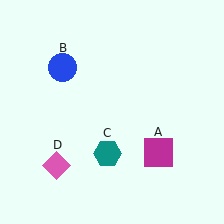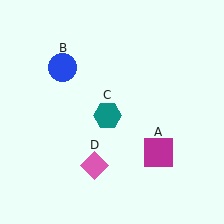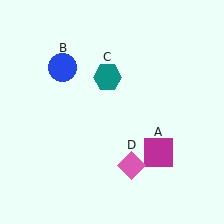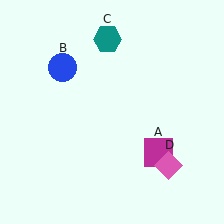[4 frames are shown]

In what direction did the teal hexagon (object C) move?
The teal hexagon (object C) moved up.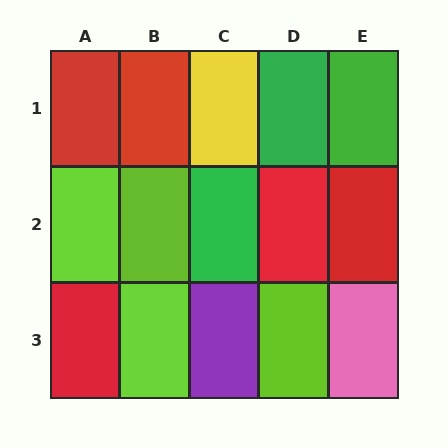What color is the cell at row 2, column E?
Red.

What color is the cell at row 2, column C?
Green.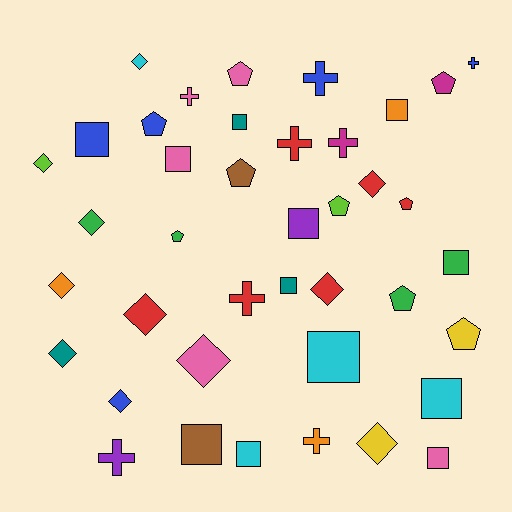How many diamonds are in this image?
There are 11 diamonds.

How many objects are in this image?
There are 40 objects.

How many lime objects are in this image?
There are 2 lime objects.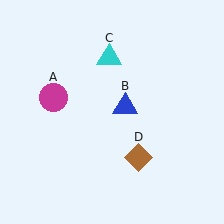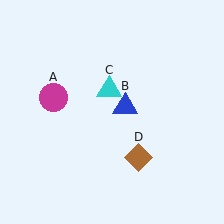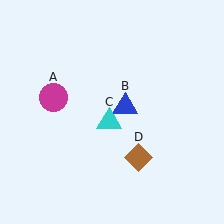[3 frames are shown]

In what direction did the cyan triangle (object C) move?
The cyan triangle (object C) moved down.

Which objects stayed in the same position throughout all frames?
Magenta circle (object A) and blue triangle (object B) and brown diamond (object D) remained stationary.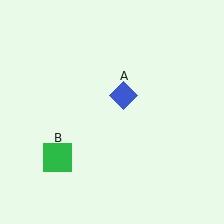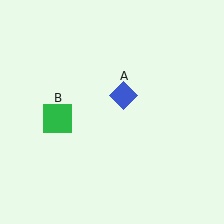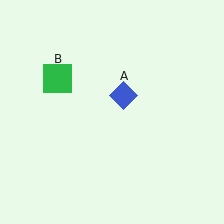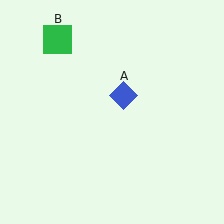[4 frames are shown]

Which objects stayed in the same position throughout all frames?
Blue diamond (object A) remained stationary.